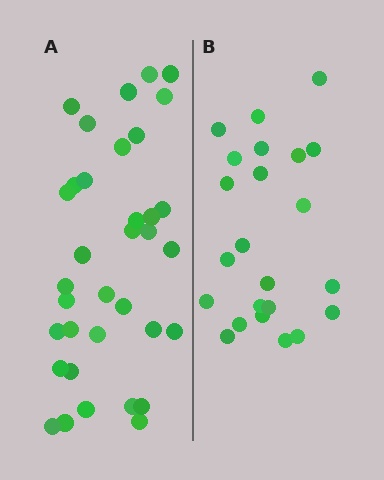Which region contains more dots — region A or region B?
Region A (the left region) has more dots.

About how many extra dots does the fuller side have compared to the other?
Region A has roughly 12 or so more dots than region B.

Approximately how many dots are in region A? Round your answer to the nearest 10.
About 40 dots. (The exact count is 35, which rounds to 40.)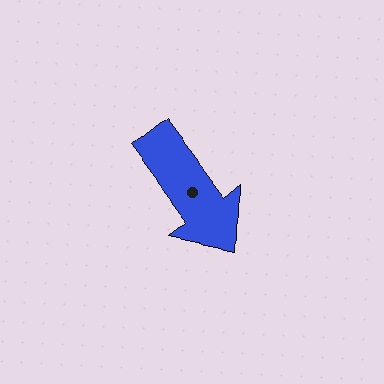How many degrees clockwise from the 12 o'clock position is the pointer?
Approximately 142 degrees.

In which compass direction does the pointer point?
Southeast.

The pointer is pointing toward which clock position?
Roughly 5 o'clock.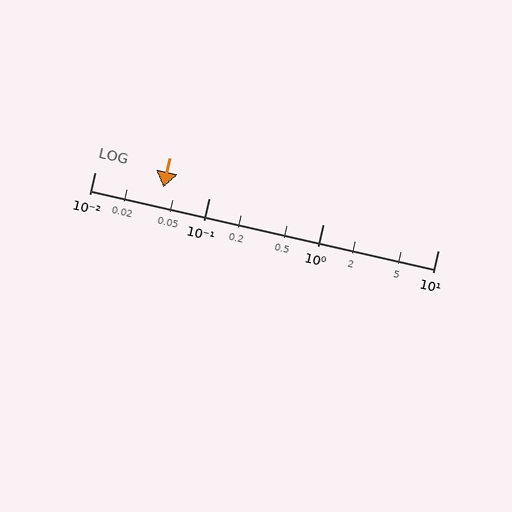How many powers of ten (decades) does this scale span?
The scale spans 3 decades, from 0.01 to 10.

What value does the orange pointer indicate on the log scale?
The pointer indicates approximately 0.04.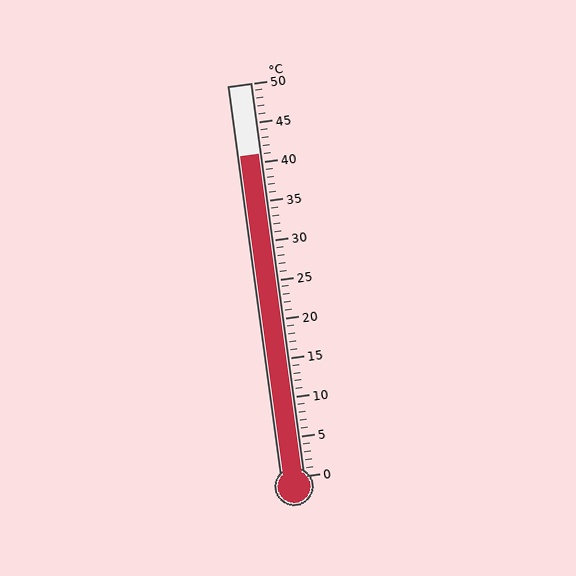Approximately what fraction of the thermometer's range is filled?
The thermometer is filled to approximately 80% of its range.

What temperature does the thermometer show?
The thermometer shows approximately 41°C.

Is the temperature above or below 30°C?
The temperature is above 30°C.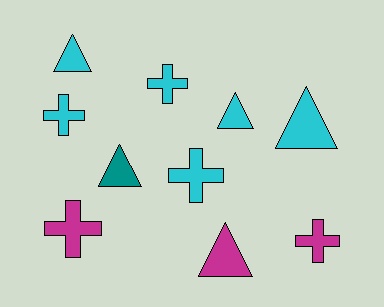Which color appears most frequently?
Cyan, with 6 objects.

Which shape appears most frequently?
Cross, with 5 objects.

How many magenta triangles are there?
There is 1 magenta triangle.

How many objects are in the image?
There are 10 objects.